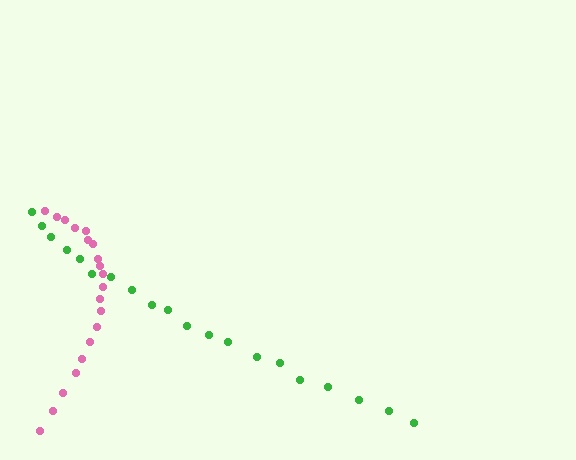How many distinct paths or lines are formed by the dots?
There are 2 distinct paths.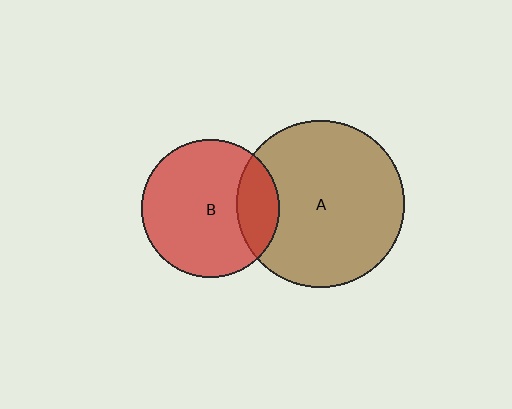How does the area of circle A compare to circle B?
Approximately 1.5 times.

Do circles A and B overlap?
Yes.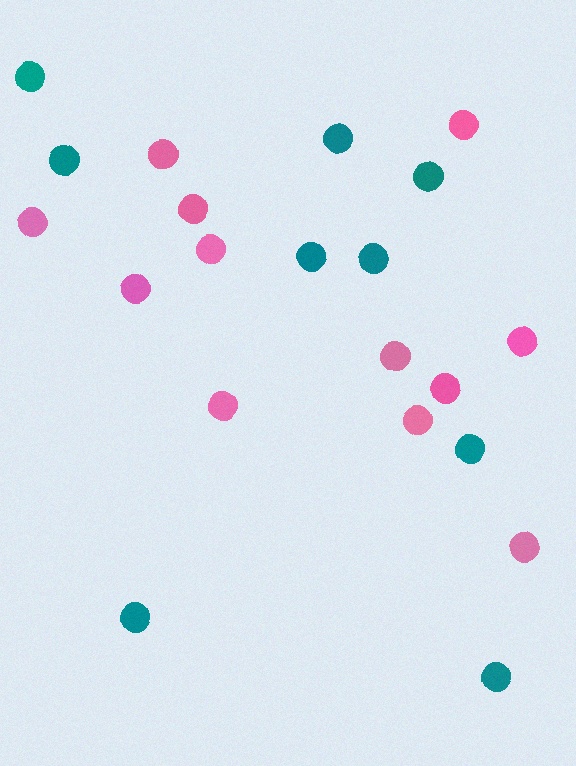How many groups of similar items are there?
There are 2 groups: one group of pink circles (12) and one group of teal circles (9).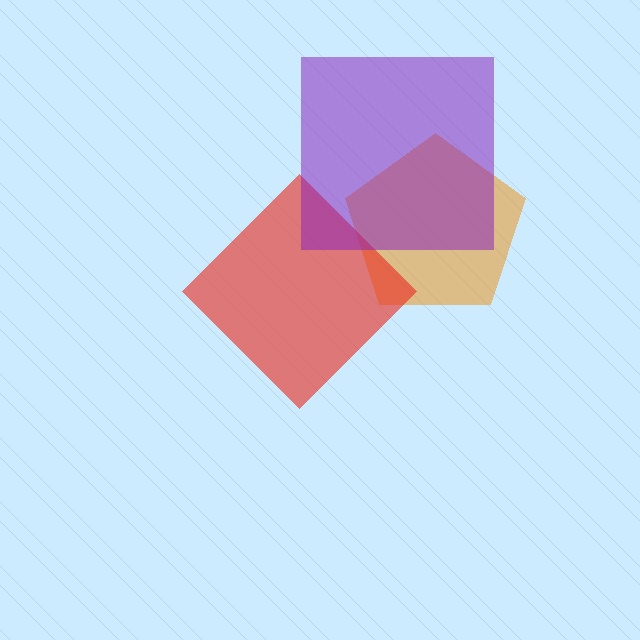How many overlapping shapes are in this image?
There are 3 overlapping shapes in the image.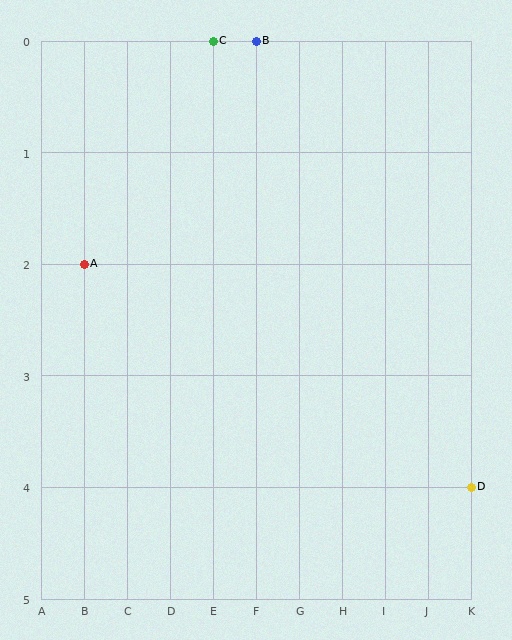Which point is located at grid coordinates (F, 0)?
Point B is at (F, 0).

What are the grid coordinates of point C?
Point C is at grid coordinates (E, 0).